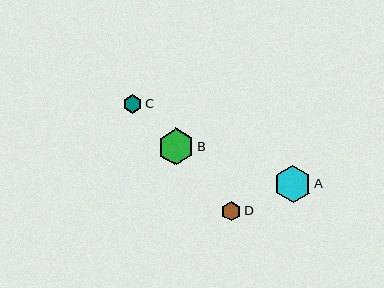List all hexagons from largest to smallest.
From largest to smallest: A, B, D, C.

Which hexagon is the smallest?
Hexagon C is the smallest with a size of approximately 19 pixels.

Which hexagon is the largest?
Hexagon A is the largest with a size of approximately 37 pixels.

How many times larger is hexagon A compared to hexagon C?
Hexagon A is approximately 2.0 times the size of hexagon C.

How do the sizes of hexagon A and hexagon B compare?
Hexagon A and hexagon B are approximately the same size.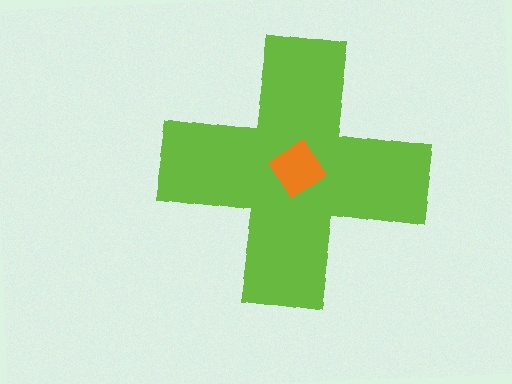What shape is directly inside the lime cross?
The orange diamond.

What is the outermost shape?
The lime cross.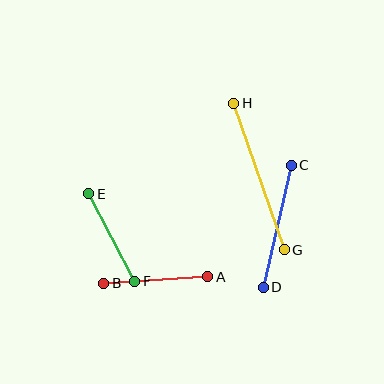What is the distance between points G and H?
The distance is approximately 155 pixels.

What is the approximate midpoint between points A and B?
The midpoint is at approximately (156, 280) pixels.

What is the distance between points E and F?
The distance is approximately 99 pixels.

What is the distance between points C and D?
The distance is approximately 125 pixels.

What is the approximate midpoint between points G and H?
The midpoint is at approximately (259, 176) pixels.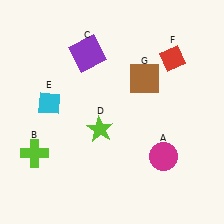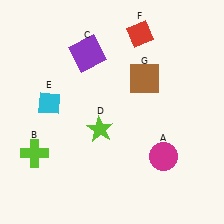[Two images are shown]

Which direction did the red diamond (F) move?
The red diamond (F) moved left.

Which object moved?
The red diamond (F) moved left.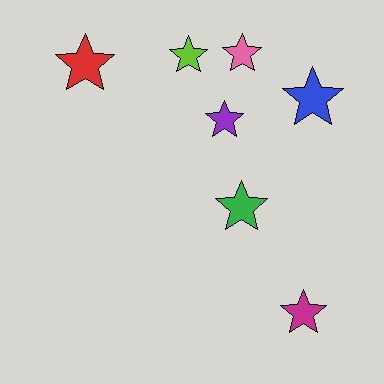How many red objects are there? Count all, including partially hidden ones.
There is 1 red object.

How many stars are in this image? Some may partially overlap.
There are 7 stars.